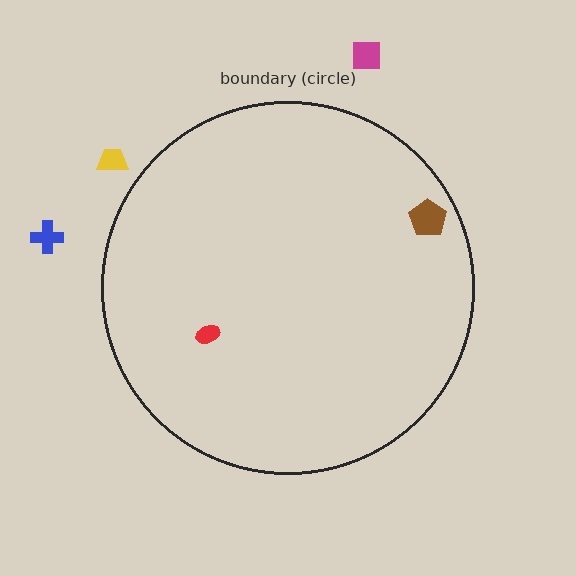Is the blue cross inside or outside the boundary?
Outside.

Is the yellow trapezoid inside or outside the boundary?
Outside.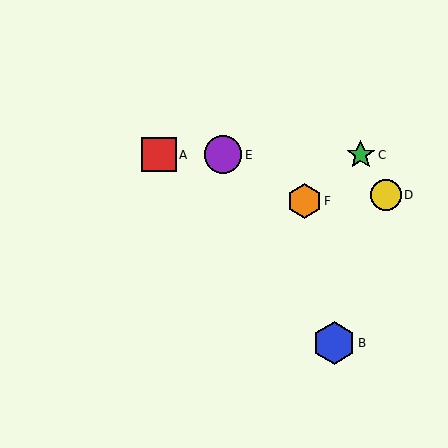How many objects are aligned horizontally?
3 objects (A, C, E) are aligned horizontally.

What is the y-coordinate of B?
Object B is at y≈343.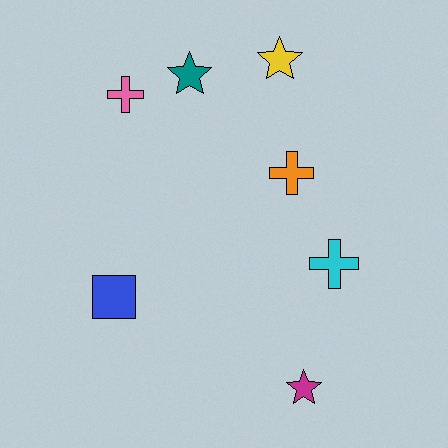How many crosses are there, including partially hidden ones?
There are 3 crosses.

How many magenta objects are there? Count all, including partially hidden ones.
There is 1 magenta object.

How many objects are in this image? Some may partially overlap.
There are 7 objects.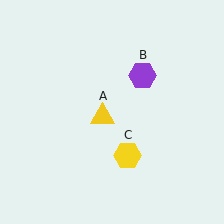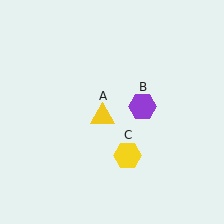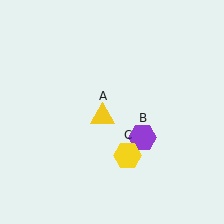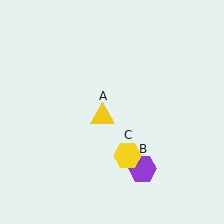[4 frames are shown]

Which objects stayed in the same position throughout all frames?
Yellow triangle (object A) and yellow hexagon (object C) remained stationary.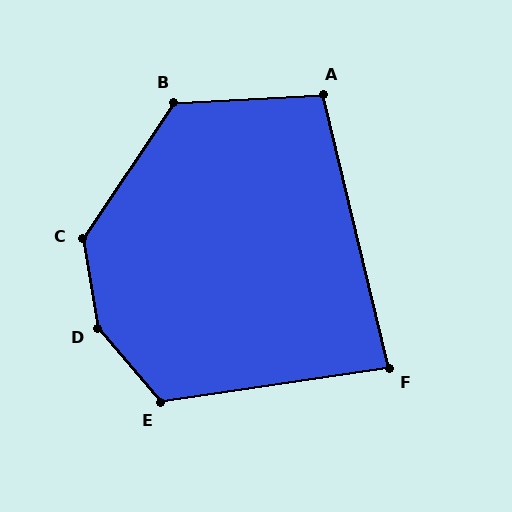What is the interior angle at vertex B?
Approximately 127 degrees (obtuse).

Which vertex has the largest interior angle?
D, at approximately 149 degrees.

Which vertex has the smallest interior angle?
F, at approximately 85 degrees.